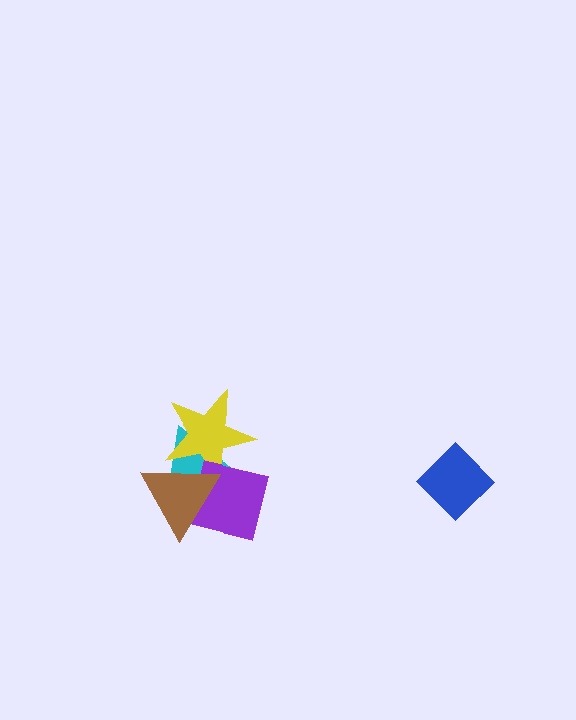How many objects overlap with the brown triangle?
3 objects overlap with the brown triangle.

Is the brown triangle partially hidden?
No, no other shape covers it.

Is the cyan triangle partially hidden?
Yes, it is partially covered by another shape.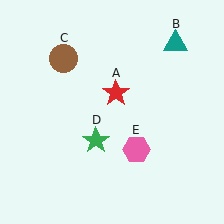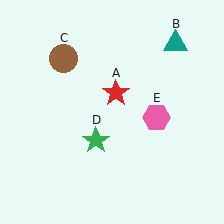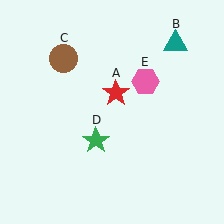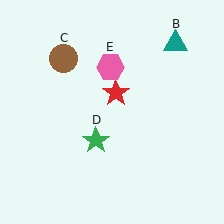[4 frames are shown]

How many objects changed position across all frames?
1 object changed position: pink hexagon (object E).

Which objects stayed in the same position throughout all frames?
Red star (object A) and teal triangle (object B) and brown circle (object C) and green star (object D) remained stationary.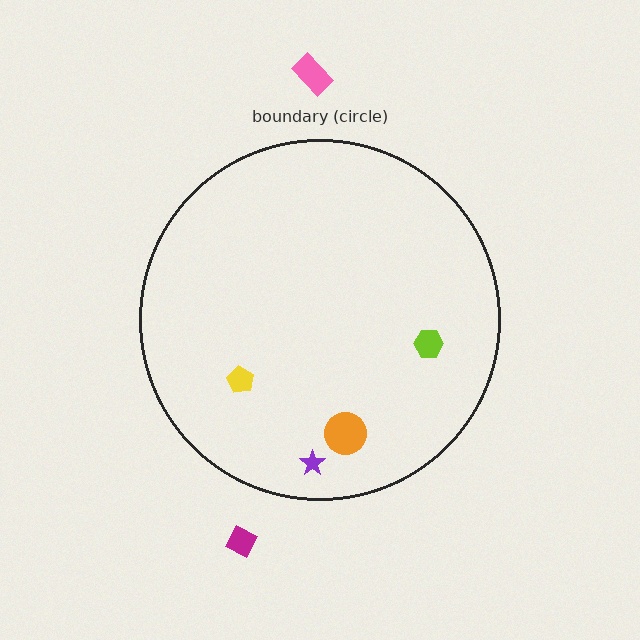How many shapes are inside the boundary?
4 inside, 2 outside.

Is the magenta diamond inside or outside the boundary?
Outside.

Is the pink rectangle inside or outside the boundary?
Outside.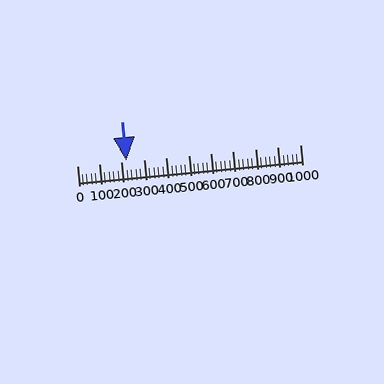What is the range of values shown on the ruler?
The ruler shows values from 0 to 1000.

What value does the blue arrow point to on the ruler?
The blue arrow points to approximately 220.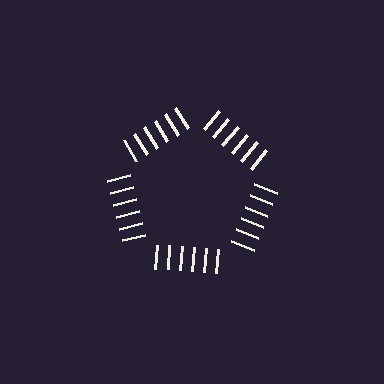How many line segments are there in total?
30 — 6 along each of the 5 edges.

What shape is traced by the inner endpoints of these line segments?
An illusory pentagon — the line segments terminate on its edges but no continuous stroke is drawn.